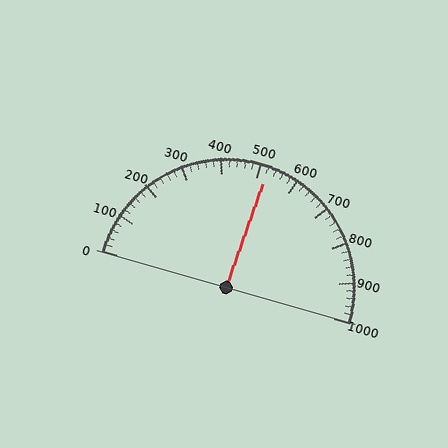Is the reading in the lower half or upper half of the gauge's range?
The reading is in the upper half of the range (0 to 1000).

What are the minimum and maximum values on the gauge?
The gauge ranges from 0 to 1000.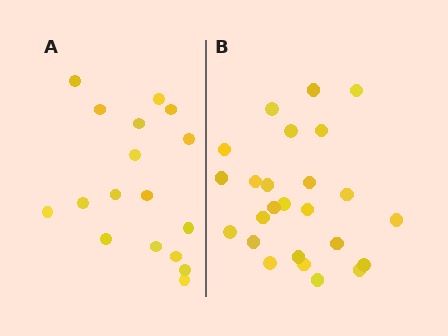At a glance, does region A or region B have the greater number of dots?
Region B (the right region) has more dots.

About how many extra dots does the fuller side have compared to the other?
Region B has roughly 8 or so more dots than region A.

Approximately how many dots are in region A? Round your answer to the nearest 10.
About 20 dots. (The exact count is 17, which rounds to 20.)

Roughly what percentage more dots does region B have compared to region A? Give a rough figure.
About 45% more.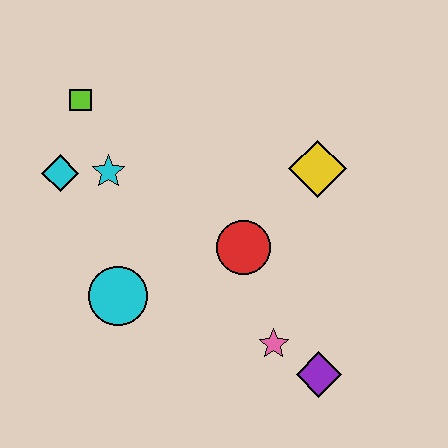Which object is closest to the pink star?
The purple diamond is closest to the pink star.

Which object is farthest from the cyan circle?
The yellow diamond is farthest from the cyan circle.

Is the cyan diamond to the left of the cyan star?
Yes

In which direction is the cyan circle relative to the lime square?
The cyan circle is below the lime square.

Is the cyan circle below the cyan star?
Yes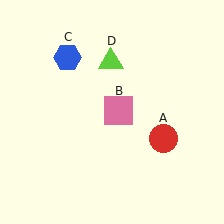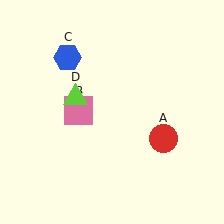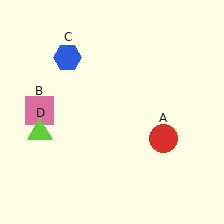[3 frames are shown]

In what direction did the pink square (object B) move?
The pink square (object B) moved left.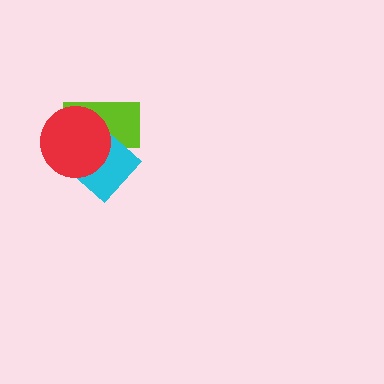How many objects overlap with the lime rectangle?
2 objects overlap with the lime rectangle.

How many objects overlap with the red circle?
2 objects overlap with the red circle.